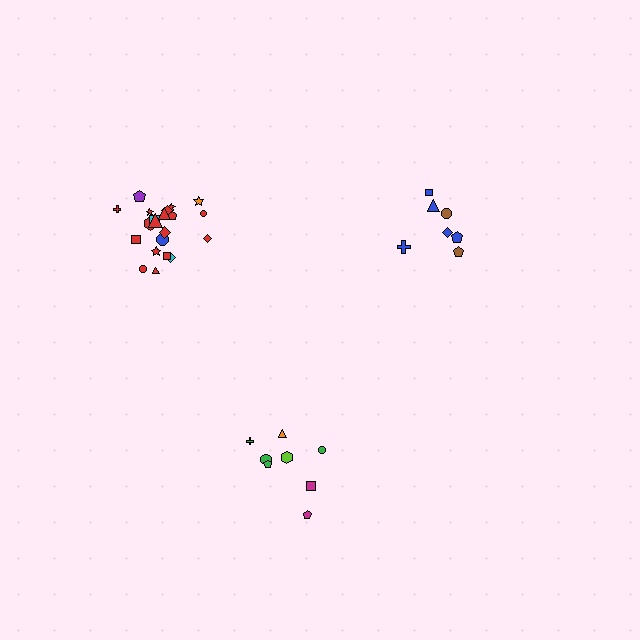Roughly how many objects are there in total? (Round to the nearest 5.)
Roughly 35 objects in total.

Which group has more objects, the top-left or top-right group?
The top-left group.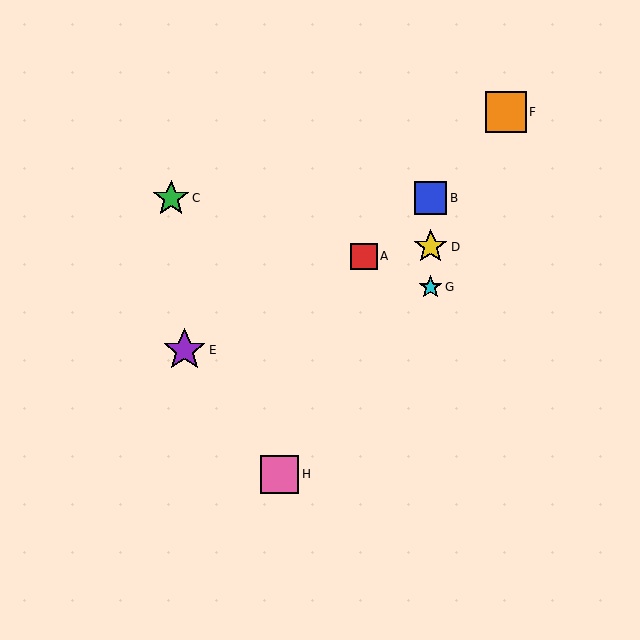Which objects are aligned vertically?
Objects B, D, G are aligned vertically.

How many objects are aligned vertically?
3 objects (B, D, G) are aligned vertically.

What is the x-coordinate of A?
Object A is at x≈364.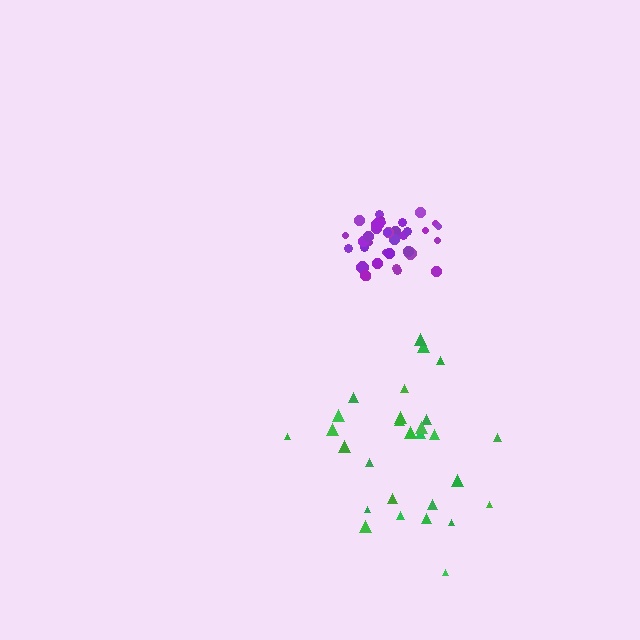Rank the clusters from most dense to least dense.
purple, green.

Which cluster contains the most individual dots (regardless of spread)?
Purple (35).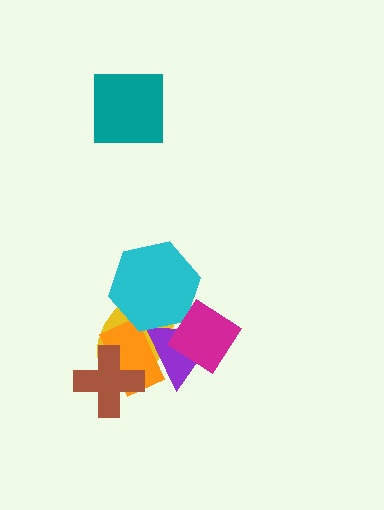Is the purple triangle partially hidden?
Yes, it is partially covered by another shape.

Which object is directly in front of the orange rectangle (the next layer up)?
The purple triangle is directly in front of the orange rectangle.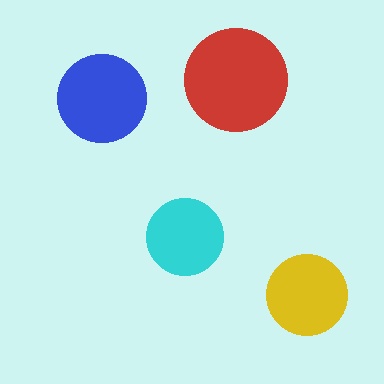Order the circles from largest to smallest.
the red one, the blue one, the yellow one, the cyan one.